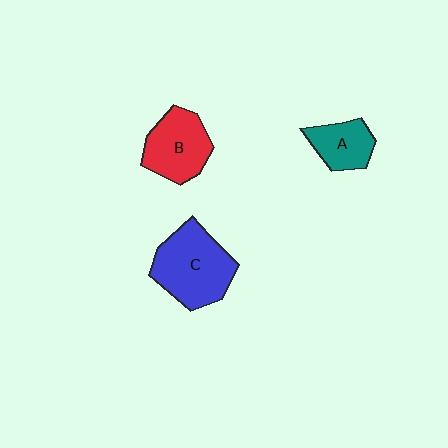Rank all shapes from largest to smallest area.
From largest to smallest: C (blue), B (red), A (teal).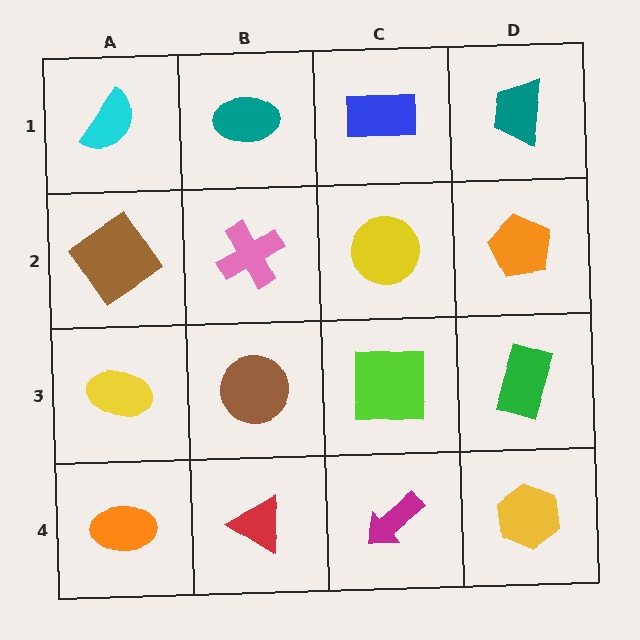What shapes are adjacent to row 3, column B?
A pink cross (row 2, column B), a red triangle (row 4, column B), a yellow ellipse (row 3, column A), a lime square (row 3, column C).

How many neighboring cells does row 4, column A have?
2.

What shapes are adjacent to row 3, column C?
A yellow circle (row 2, column C), a magenta arrow (row 4, column C), a brown circle (row 3, column B), a green rectangle (row 3, column D).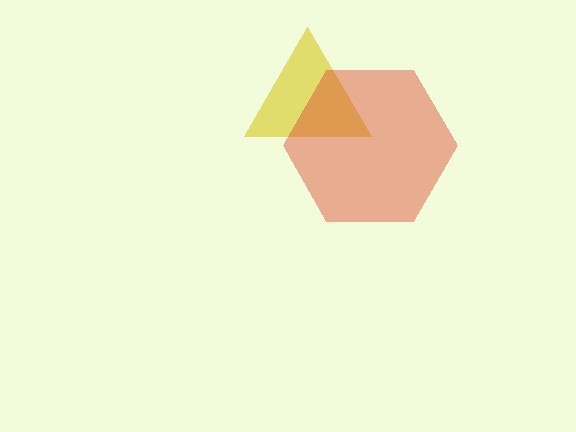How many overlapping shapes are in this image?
There are 2 overlapping shapes in the image.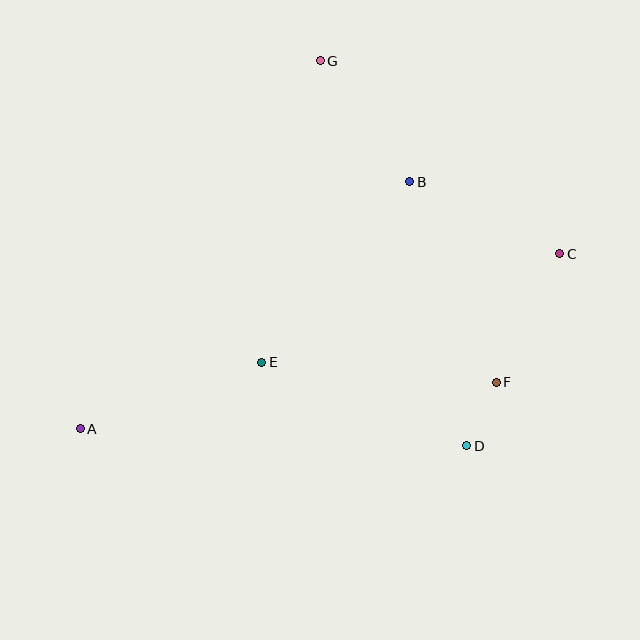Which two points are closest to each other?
Points D and F are closest to each other.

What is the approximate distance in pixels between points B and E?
The distance between B and E is approximately 233 pixels.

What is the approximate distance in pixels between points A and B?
The distance between A and B is approximately 412 pixels.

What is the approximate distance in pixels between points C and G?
The distance between C and G is approximately 307 pixels.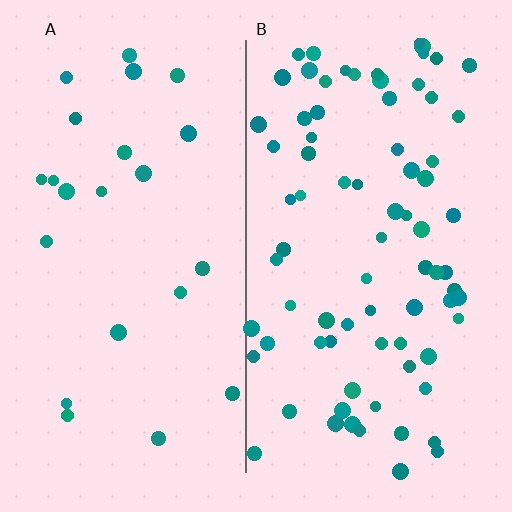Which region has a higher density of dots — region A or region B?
B (the right).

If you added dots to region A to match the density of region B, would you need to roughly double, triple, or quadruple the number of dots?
Approximately triple.